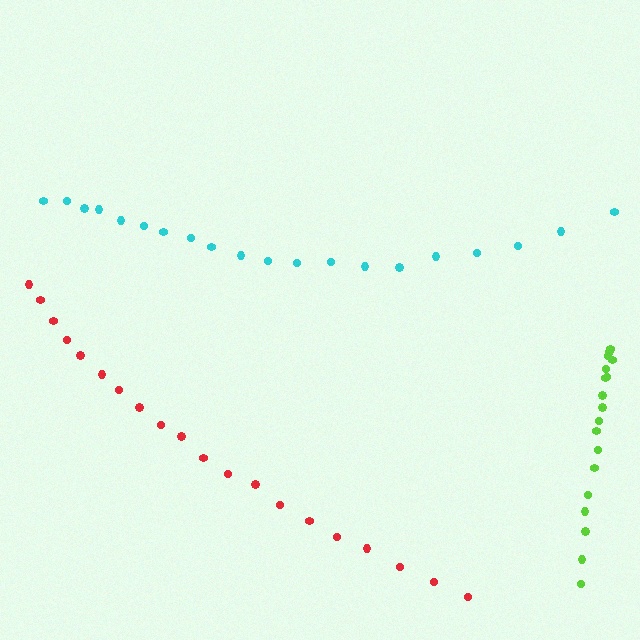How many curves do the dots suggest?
There are 3 distinct paths.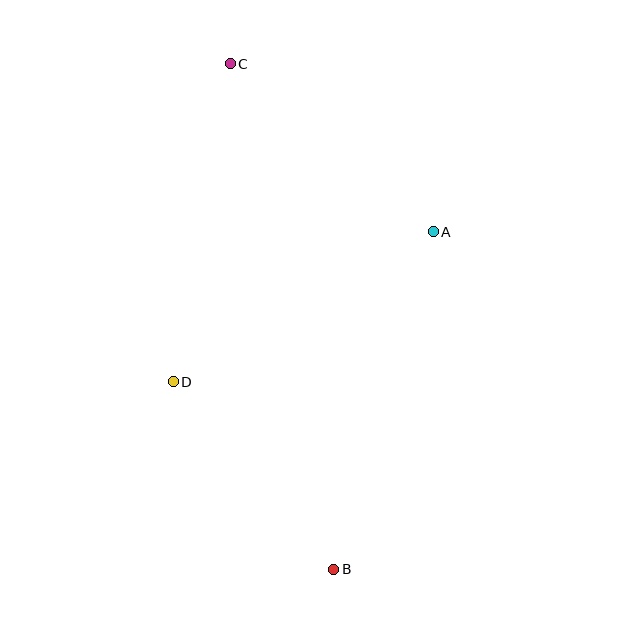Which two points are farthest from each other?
Points B and C are farthest from each other.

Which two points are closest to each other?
Points B and D are closest to each other.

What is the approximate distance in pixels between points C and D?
The distance between C and D is approximately 323 pixels.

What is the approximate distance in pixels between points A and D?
The distance between A and D is approximately 300 pixels.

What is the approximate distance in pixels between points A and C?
The distance between A and C is approximately 264 pixels.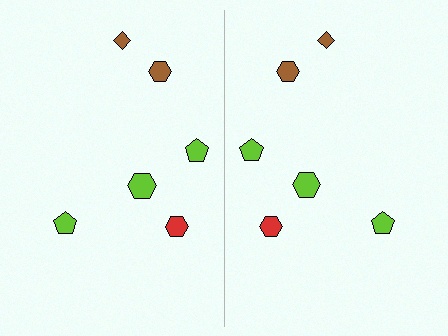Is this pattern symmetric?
Yes, this pattern has bilateral (reflection) symmetry.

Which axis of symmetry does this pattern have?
The pattern has a vertical axis of symmetry running through the center of the image.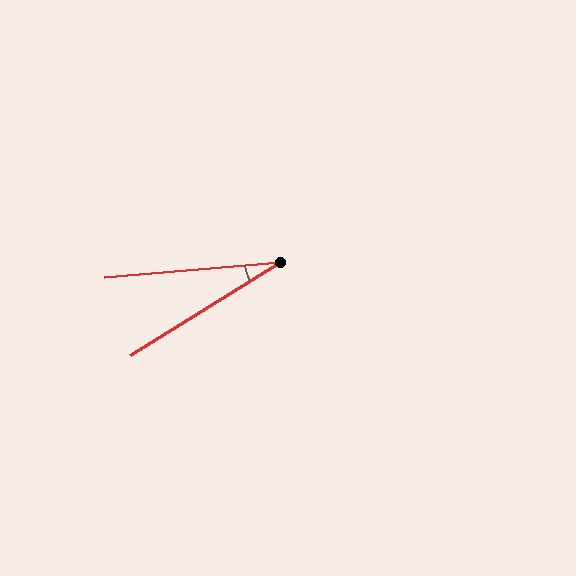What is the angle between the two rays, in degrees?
Approximately 27 degrees.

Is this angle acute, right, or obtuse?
It is acute.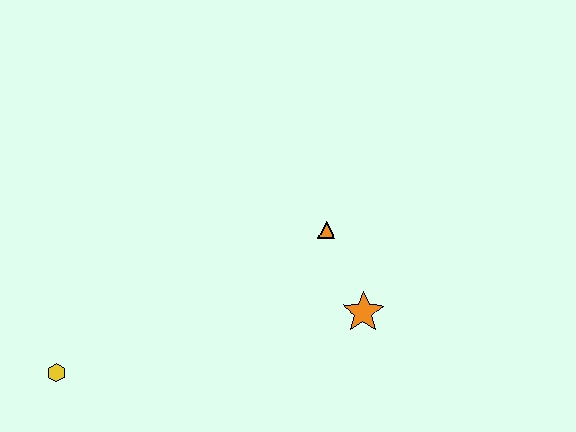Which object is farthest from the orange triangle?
The yellow hexagon is farthest from the orange triangle.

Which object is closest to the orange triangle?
The orange star is closest to the orange triangle.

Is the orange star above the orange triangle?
No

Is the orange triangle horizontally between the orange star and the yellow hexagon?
Yes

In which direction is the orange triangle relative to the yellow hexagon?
The orange triangle is to the right of the yellow hexagon.